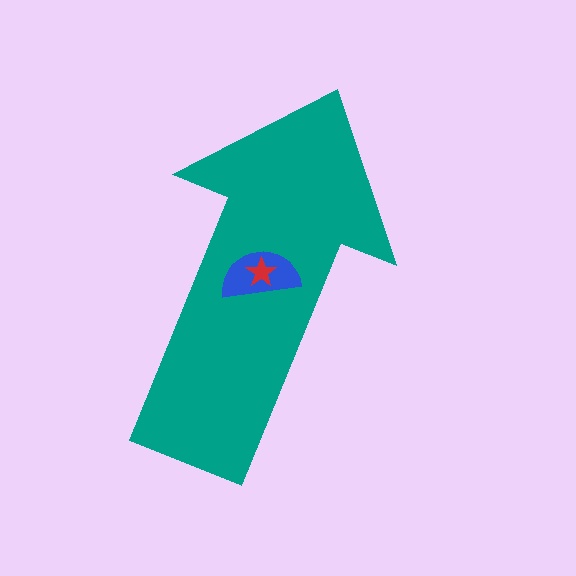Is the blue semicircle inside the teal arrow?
Yes.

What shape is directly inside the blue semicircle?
The red star.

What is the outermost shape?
The teal arrow.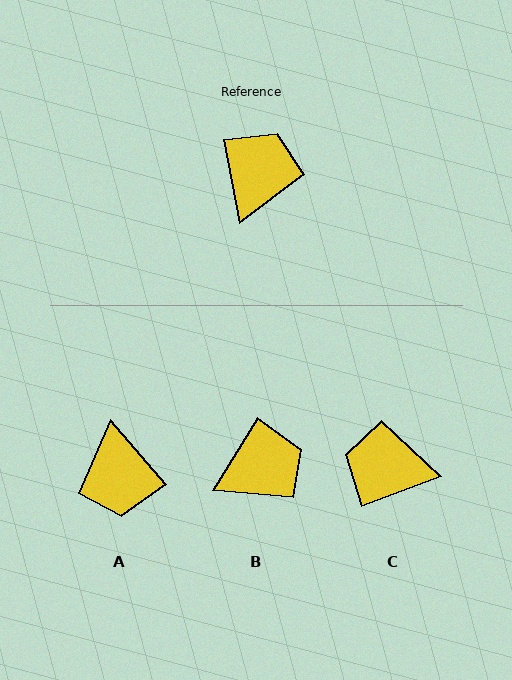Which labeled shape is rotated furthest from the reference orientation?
A, about 151 degrees away.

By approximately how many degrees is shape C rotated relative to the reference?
Approximately 100 degrees counter-clockwise.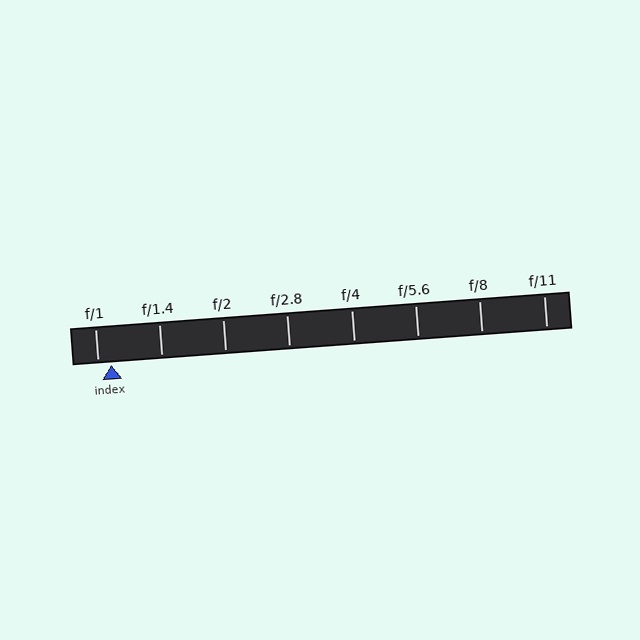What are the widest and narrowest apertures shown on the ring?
The widest aperture shown is f/1 and the narrowest is f/11.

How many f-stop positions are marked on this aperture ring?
There are 8 f-stop positions marked.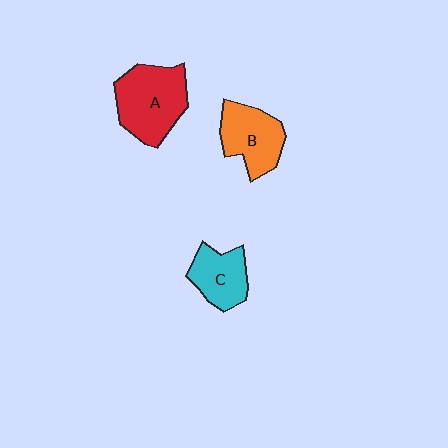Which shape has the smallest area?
Shape C (cyan).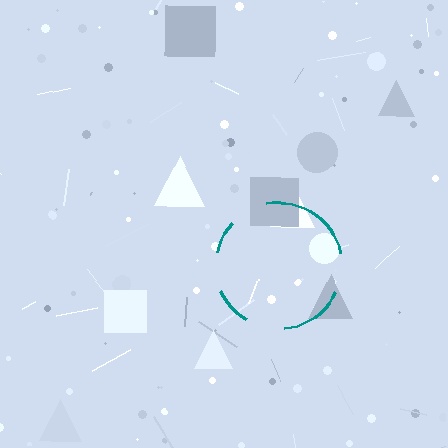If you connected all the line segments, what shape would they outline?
They would outline a circle.